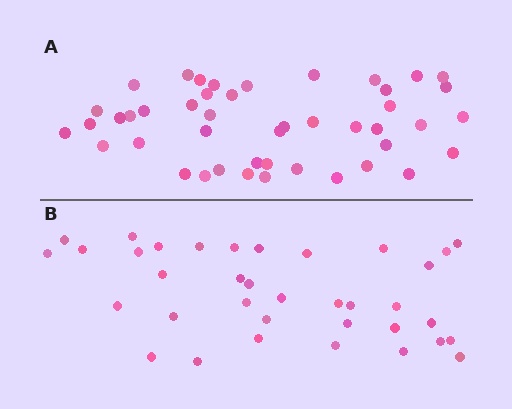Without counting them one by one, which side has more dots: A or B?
Region A (the top region) has more dots.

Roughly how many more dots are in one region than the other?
Region A has roughly 8 or so more dots than region B.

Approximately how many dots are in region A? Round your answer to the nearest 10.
About 40 dots. (The exact count is 45, which rounds to 40.)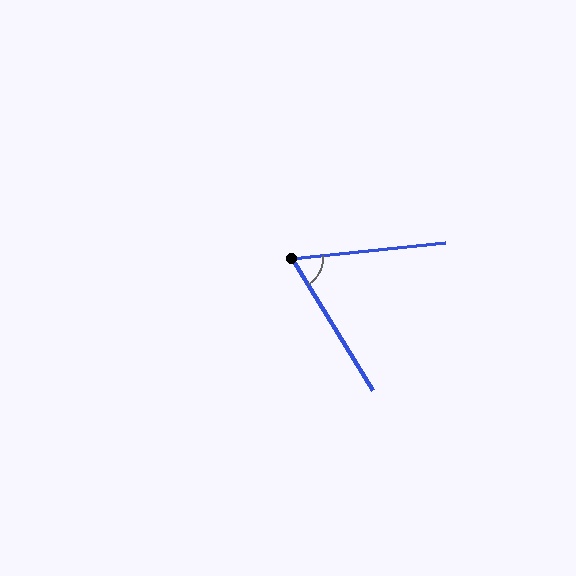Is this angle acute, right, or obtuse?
It is acute.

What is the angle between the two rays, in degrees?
Approximately 64 degrees.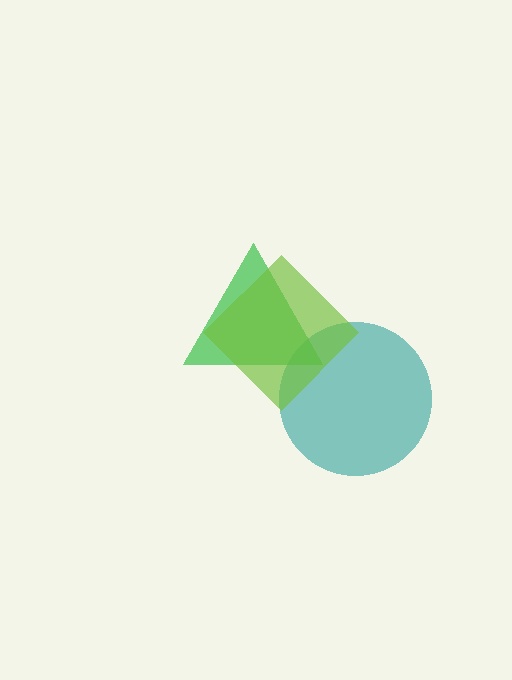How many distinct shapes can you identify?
There are 3 distinct shapes: a teal circle, a green triangle, a lime diamond.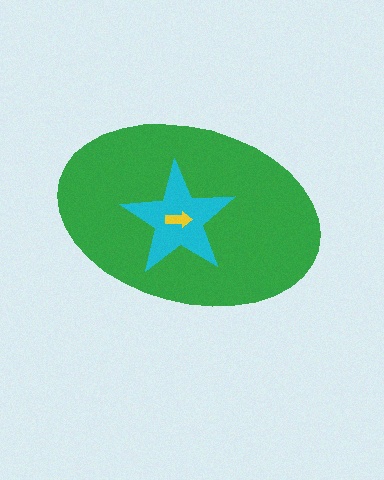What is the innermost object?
The yellow arrow.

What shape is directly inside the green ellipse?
The cyan star.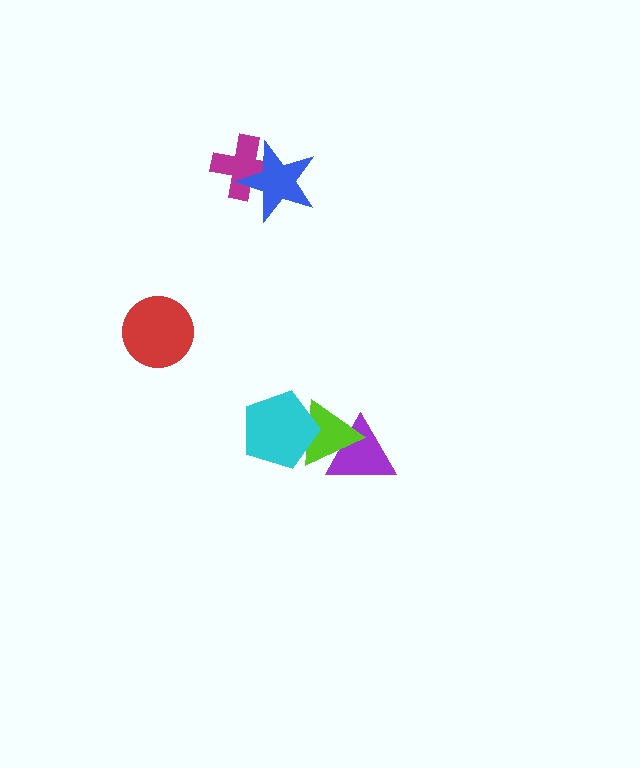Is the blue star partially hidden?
No, no other shape covers it.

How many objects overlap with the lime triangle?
2 objects overlap with the lime triangle.